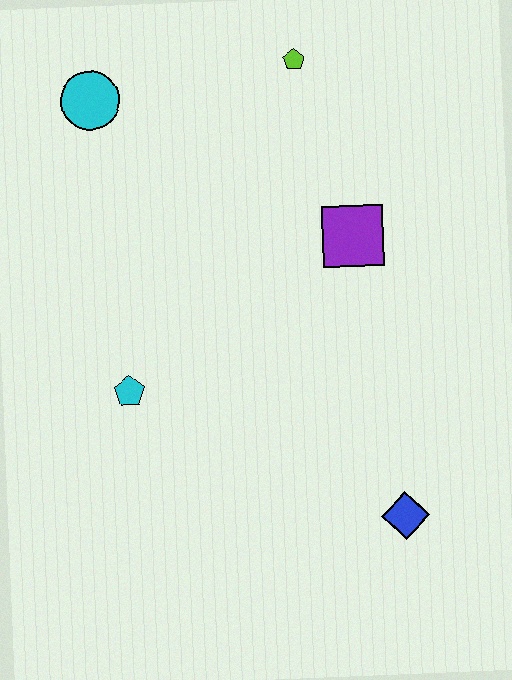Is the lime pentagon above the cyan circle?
Yes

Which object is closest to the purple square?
The lime pentagon is closest to the purple square.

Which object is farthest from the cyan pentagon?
The lime pentagon is farthest from the cyan pentagon.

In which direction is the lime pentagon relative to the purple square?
The lime pentagon is above the purple square.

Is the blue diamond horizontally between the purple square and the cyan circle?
No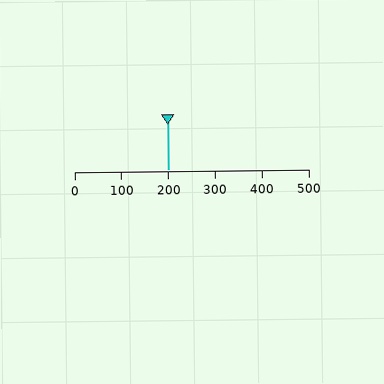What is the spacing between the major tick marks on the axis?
The major ticks are spaced 100 apart.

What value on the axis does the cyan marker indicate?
The marker indicates approximately 200.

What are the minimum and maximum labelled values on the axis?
The axis runs from 0 to 500.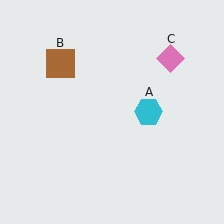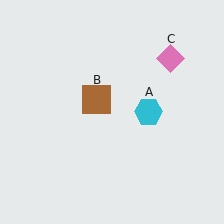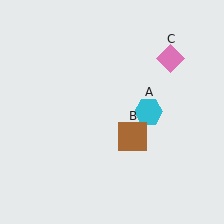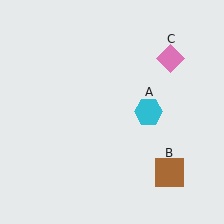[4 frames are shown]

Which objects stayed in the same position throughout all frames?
Cyan hexagon (object A) and pink diamond (object C) remained stationary.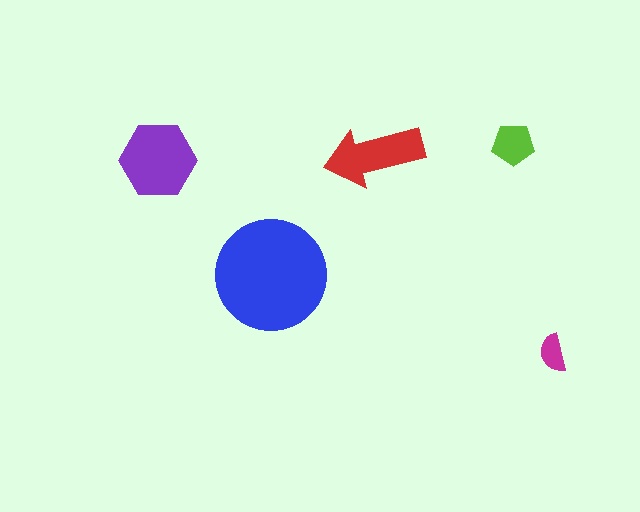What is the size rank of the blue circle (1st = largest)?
1st.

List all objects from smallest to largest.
The magenta semicircle, the lime pentagon, the red arrow, the purple hexagon, the blue circle.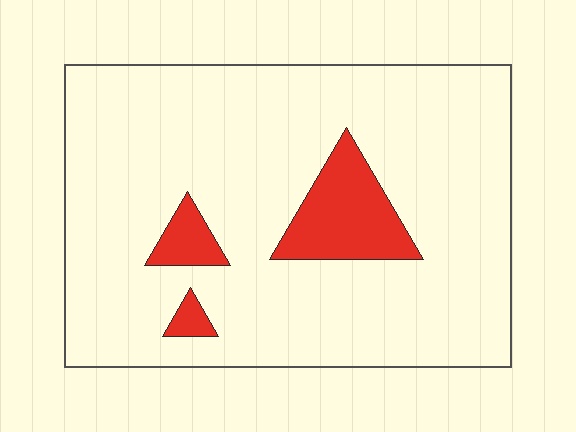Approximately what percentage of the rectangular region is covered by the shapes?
Approximately 10%.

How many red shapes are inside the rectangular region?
3.